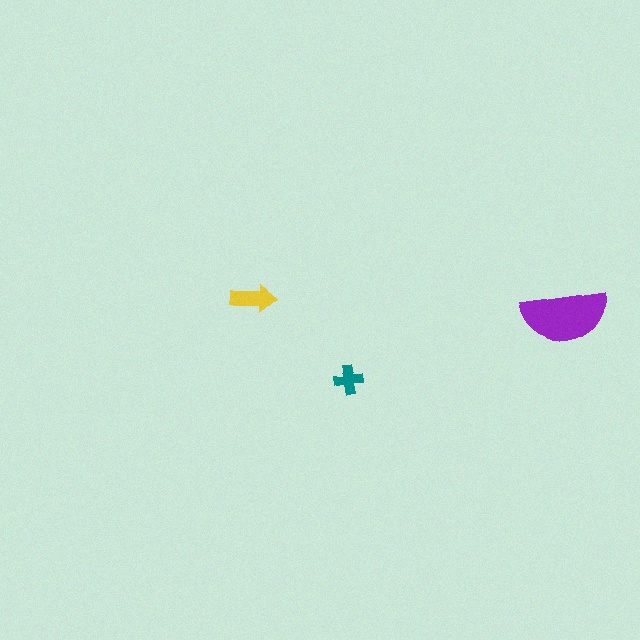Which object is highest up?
The yellow arrow is topmost.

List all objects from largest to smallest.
The purple semicircle, the yellow arrow, the teal cross.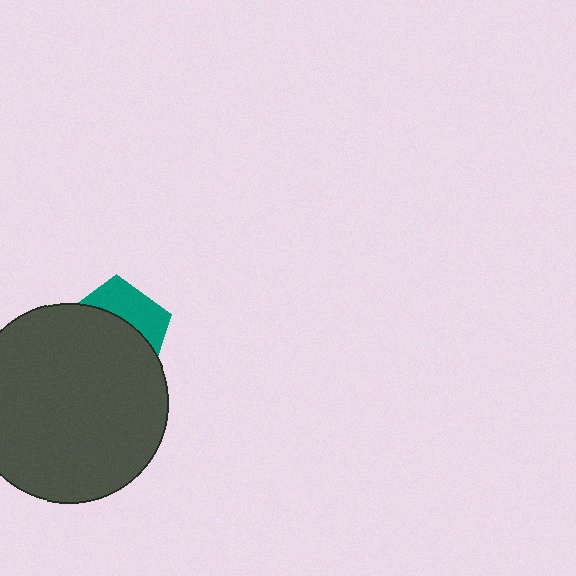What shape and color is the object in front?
The object in front is a dark gray circle.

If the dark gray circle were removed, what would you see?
You would see the complete teal pentagon.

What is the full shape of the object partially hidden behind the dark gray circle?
The partially hidden object is a teal pentagon.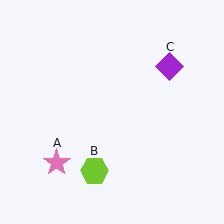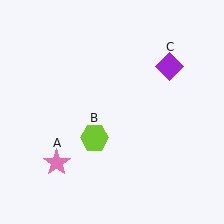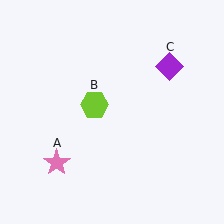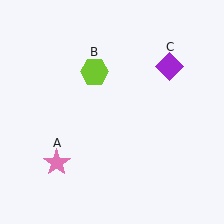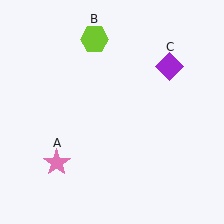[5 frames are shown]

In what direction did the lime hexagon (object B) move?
The lime hexagon (object B) moved up.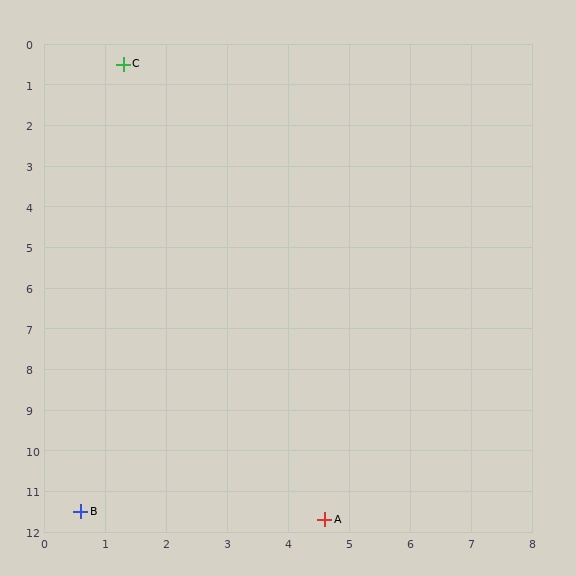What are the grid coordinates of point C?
Point C is at approximately (1.3, 0.5).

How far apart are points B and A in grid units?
Points B and A are about 4.0 grid units apart.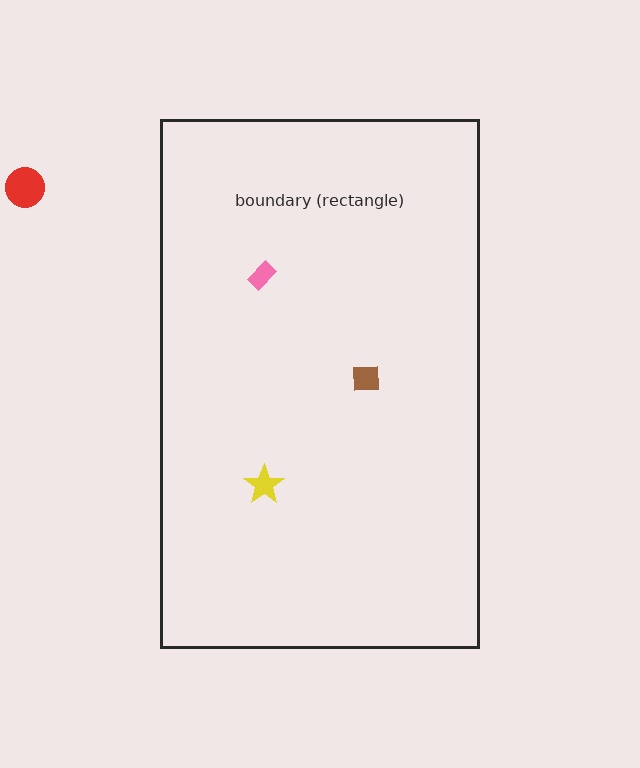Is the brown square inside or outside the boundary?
Inside.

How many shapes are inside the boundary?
3 inside, 1 outside.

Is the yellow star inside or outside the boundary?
Inside.